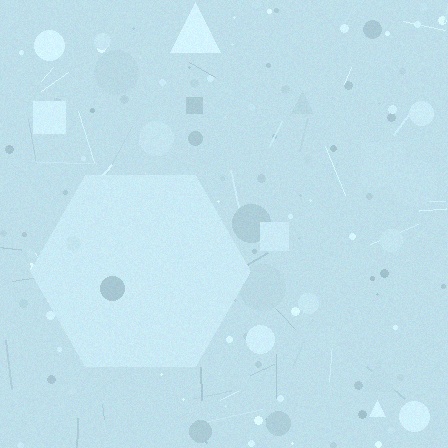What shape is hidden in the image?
A hexagon is hidden in the image.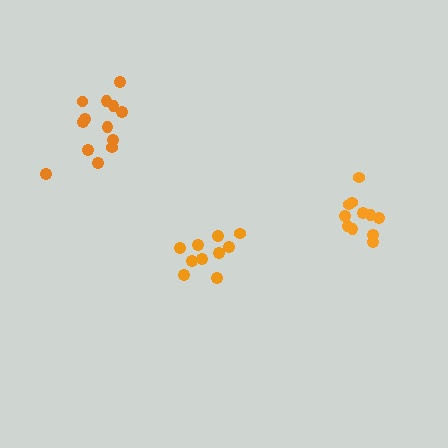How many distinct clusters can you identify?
There are 3 distinct clusters.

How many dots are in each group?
Group 1: 10 dots, Group 2: 13 dots, Group 3: 11 dots (34 total).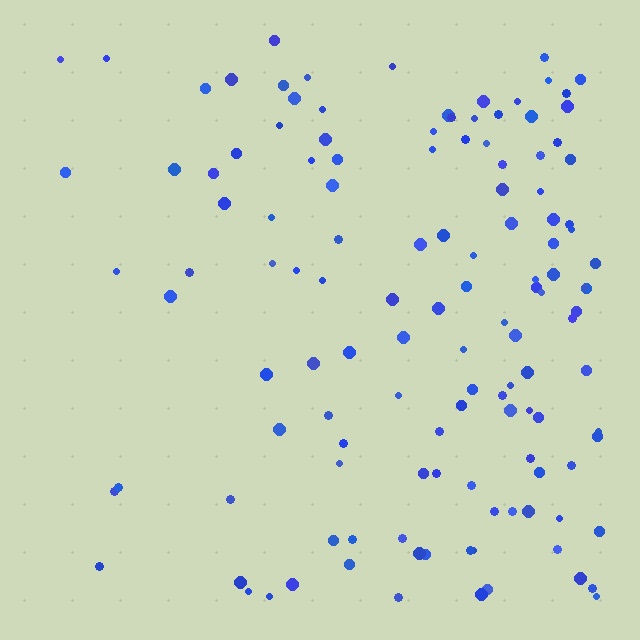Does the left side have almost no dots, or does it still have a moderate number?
Still a moderate number, just noticeably fewer than the right.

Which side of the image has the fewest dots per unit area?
The left.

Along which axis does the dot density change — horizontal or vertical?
Horizontal.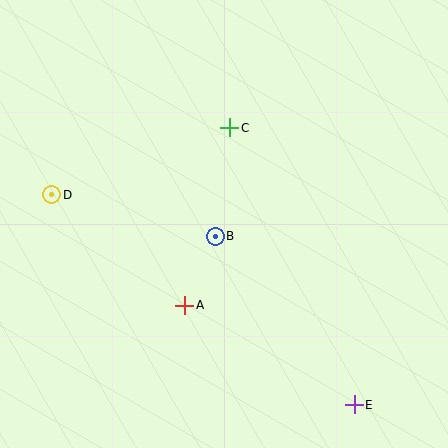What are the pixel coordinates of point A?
Point A is at (185, 305).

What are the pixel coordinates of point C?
Point C is at (230, 128).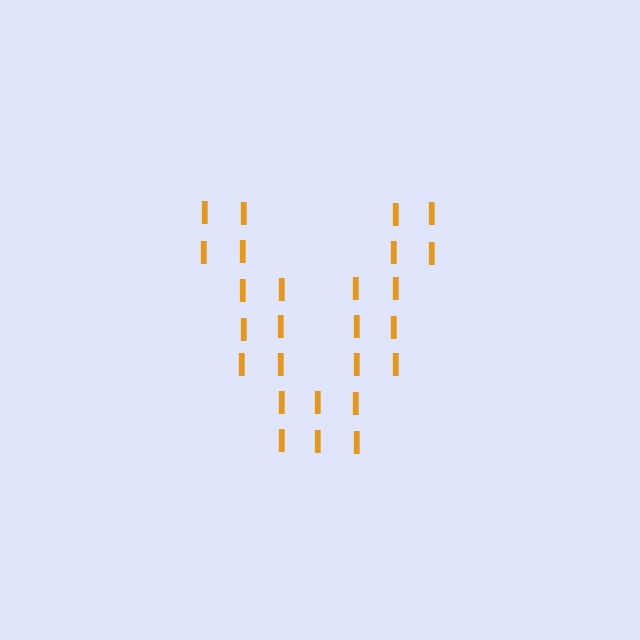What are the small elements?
The small elements are letter I's.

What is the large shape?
The large shape is the letter V.